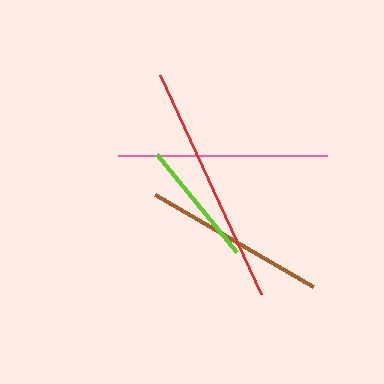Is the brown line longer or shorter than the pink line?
The pink line is longer than the brown line.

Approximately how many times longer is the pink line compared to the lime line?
The pink line is approximately 1.6 times the length of the lime line.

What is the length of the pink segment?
The pink segment is approximately 209 pixels long.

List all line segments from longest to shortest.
From longest to shortest: red, pink, brown, lime.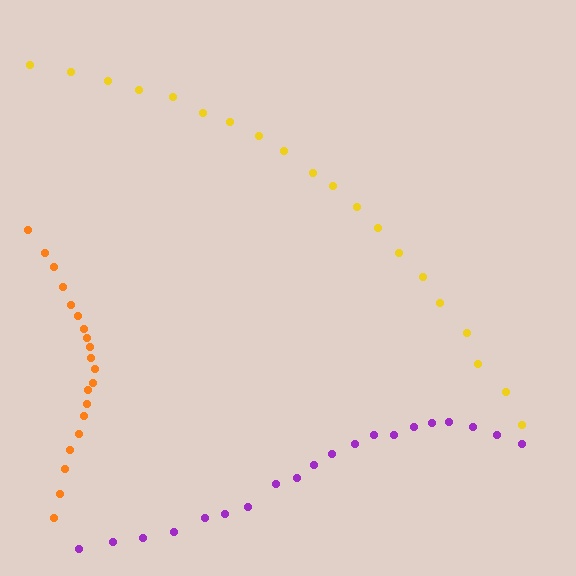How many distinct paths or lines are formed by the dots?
There are 3 distinct paths.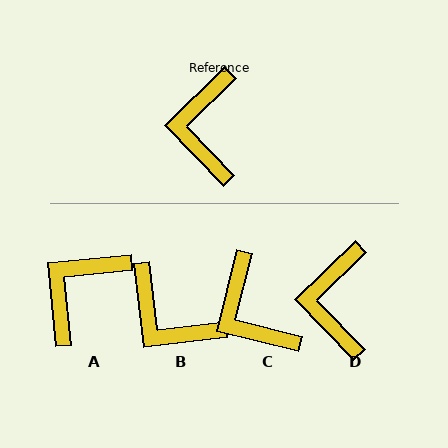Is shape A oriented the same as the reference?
No, it is off by about 38 degrees.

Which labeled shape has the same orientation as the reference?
D.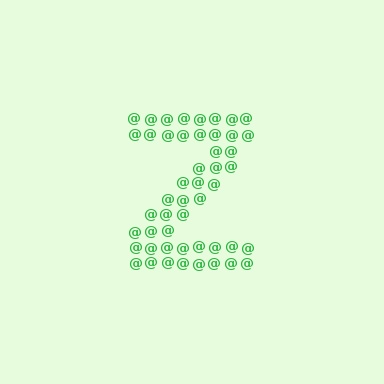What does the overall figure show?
The overall figure shows the letter Z.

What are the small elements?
The small elements are at signs.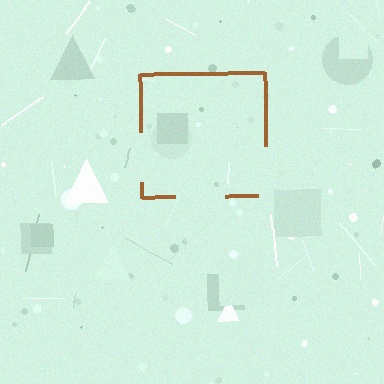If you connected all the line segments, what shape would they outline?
They would outline a square.